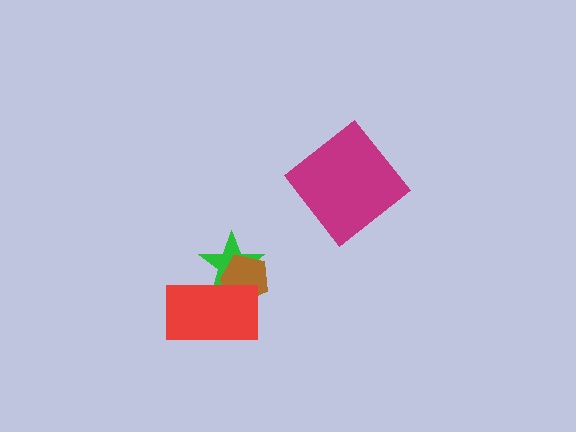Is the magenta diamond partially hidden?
No, no other shape covers it.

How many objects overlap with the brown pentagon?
2 objects overlap with the brown pentagon.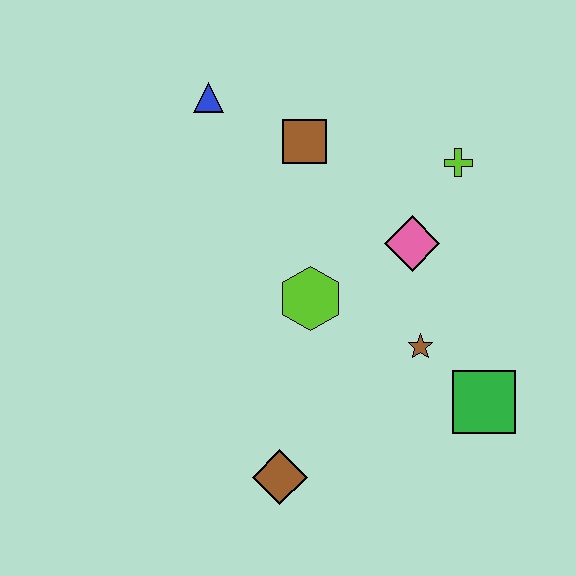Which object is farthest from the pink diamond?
The brown diamond is farthest from the pink diamond.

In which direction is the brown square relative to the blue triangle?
The brown square is to the right of the blue triangle.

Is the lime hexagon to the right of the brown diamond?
Yes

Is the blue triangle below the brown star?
No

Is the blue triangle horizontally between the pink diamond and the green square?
No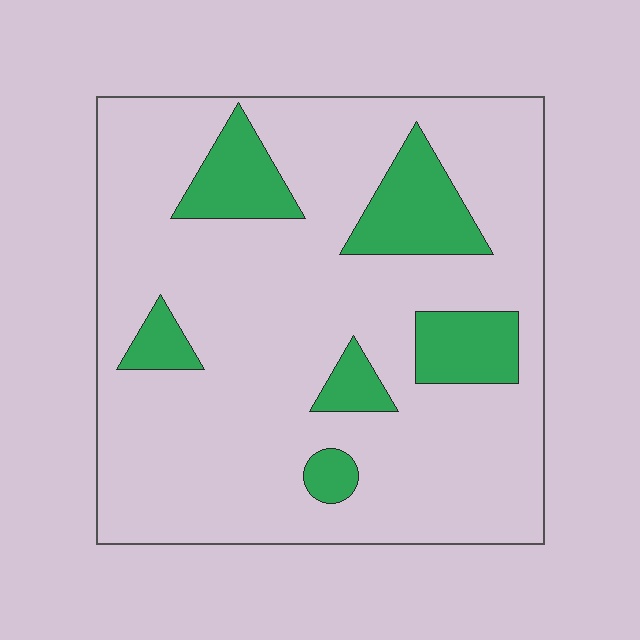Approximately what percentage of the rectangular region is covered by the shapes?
Approximately 20%.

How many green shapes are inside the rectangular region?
6.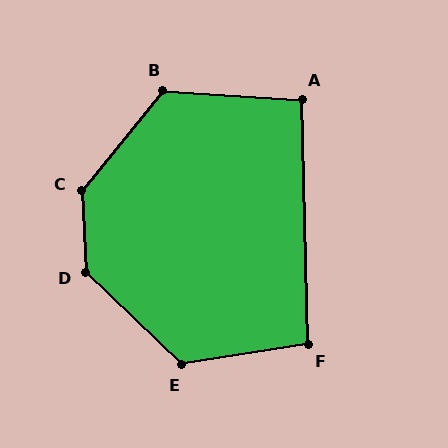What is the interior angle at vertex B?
Approximately 126 degrees (obtuse).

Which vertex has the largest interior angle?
C, at approximately 138 degrees.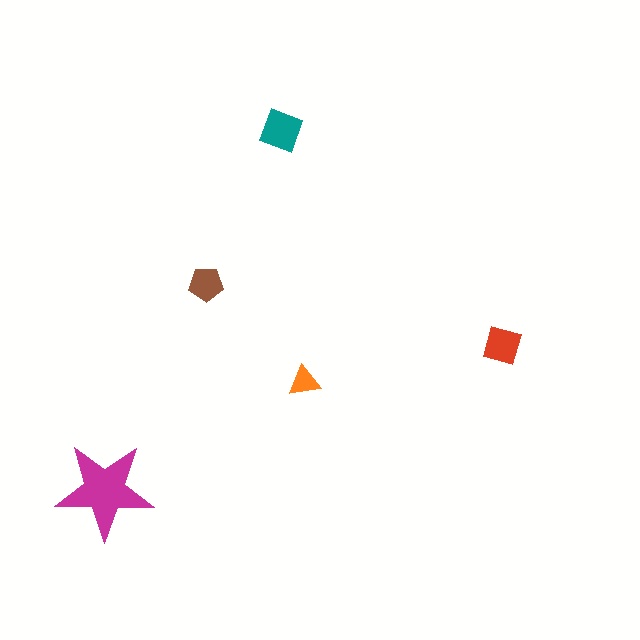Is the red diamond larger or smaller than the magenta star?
Smaller.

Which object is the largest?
The magenta star.